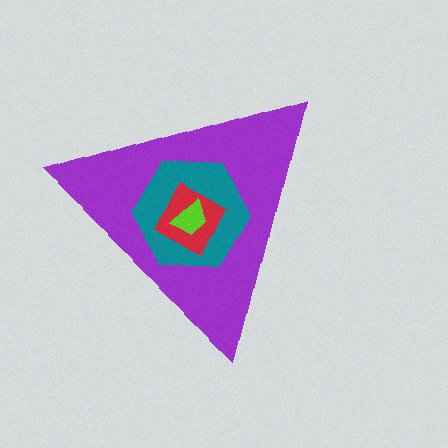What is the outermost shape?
The purple triangle.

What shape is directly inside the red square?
The lime trapezoid.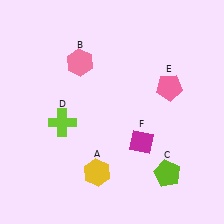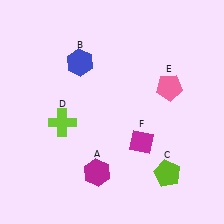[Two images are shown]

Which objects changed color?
A changed from yellow to magenta. B changed from pink to blue.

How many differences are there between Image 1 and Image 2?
There are 2 differences between the two images.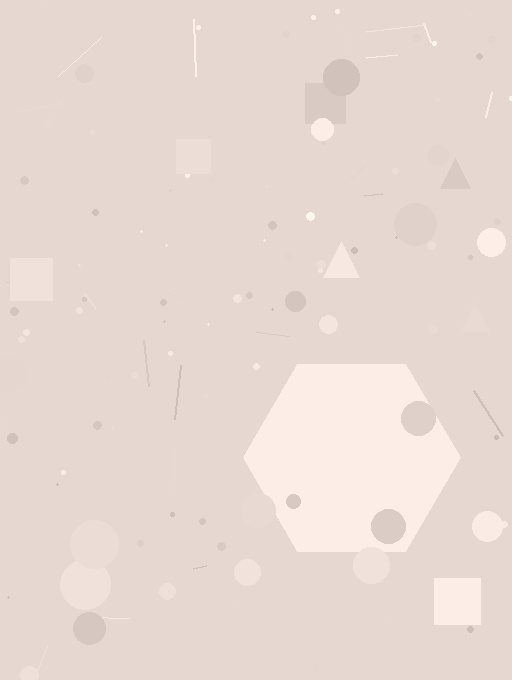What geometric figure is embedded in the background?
A hexagon is embedded in the background.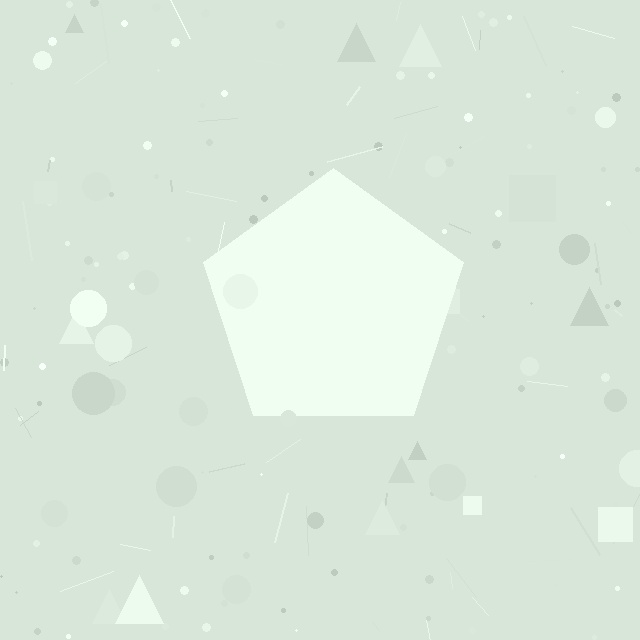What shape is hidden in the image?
A pentagon is hidden in the image.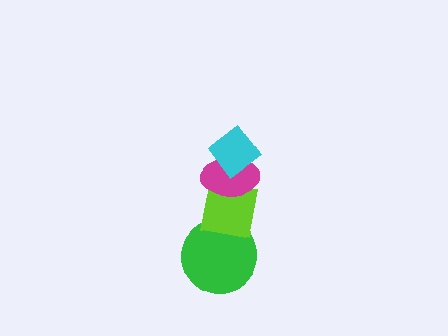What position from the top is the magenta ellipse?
The magenta ellipse is 2nd from the top.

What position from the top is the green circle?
The green circle is 4th from the top.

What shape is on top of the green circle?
The lime square is on top of the green circle.